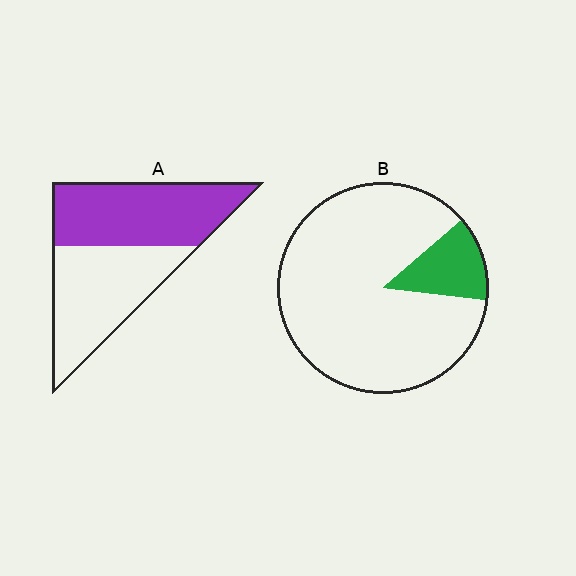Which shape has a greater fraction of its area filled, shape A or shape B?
Shape A.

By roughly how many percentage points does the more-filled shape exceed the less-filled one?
By roughly 40 percentage points (A over B).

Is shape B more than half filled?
No.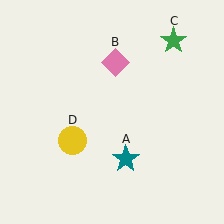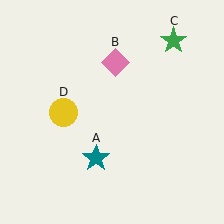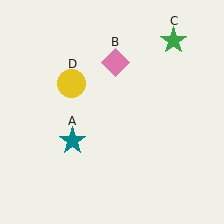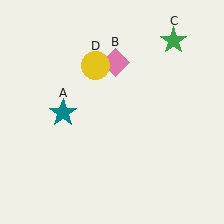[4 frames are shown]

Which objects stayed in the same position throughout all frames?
Pink diamond (object B) and green star (object C) remained stationary.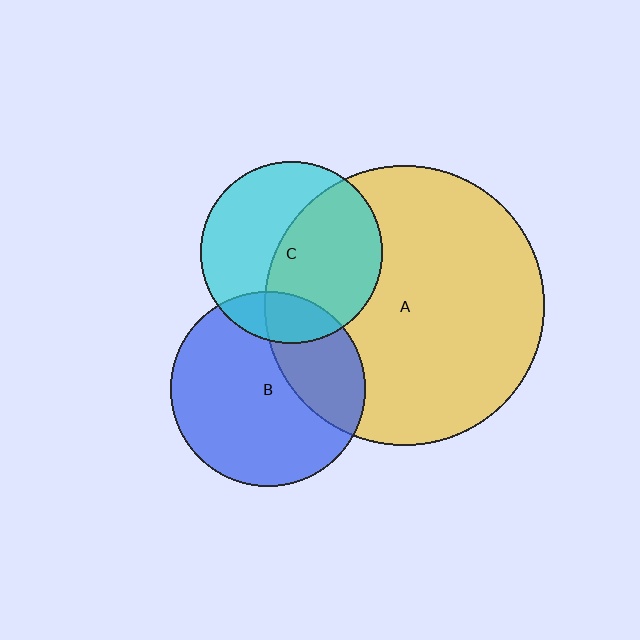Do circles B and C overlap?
Yes.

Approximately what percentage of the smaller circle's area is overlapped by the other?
Approximately 15%.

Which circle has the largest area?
Circle A (yellow).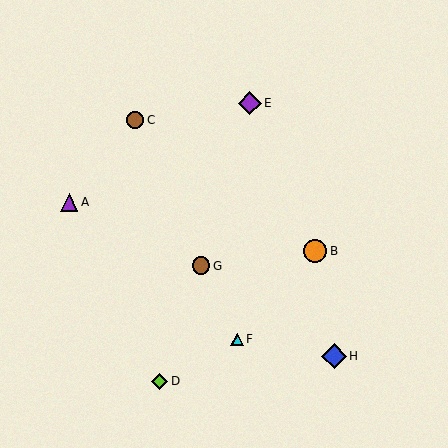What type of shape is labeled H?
Shape H is a blue diamond.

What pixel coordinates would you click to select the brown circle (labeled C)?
Click at (135, 120) to select the brown circle C.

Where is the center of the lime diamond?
The center of the lime diamond is at (160, 381).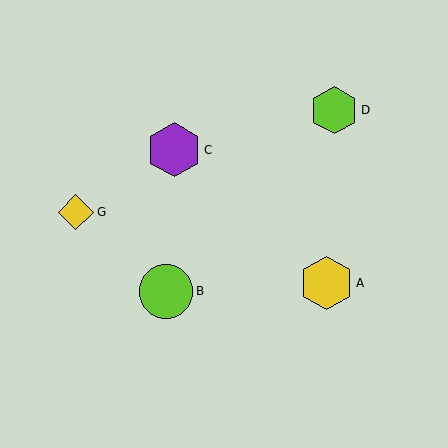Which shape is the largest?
The purple hexagon (labeled C) is the largest.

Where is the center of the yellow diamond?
The center of the yellow diamond is at (76, 212).